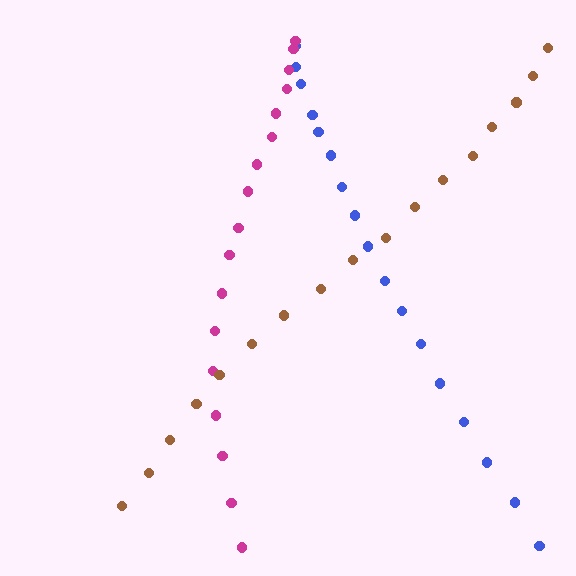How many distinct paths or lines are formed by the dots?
There are 3 distinct paths.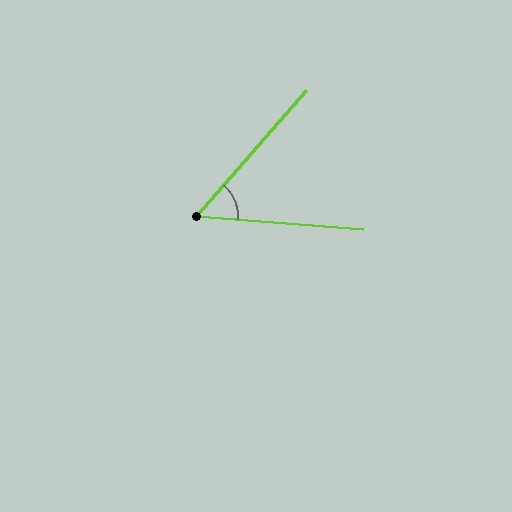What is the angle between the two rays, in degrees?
Approximately 53 degrees.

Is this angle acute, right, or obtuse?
It is acute.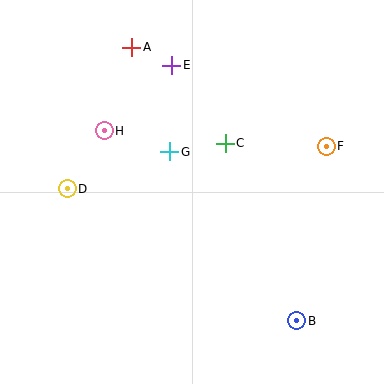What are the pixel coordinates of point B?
Point B is at (297, 321).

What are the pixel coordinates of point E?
Point E is at (172, 65).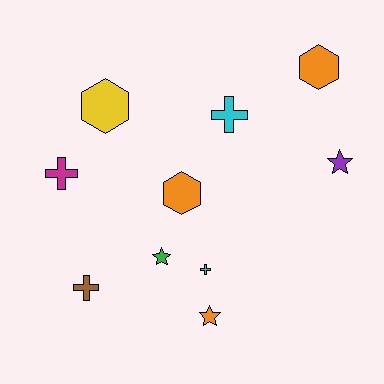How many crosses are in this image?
There are 4 crosses.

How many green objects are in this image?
There is 1 green object.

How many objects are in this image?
There are 10 objects.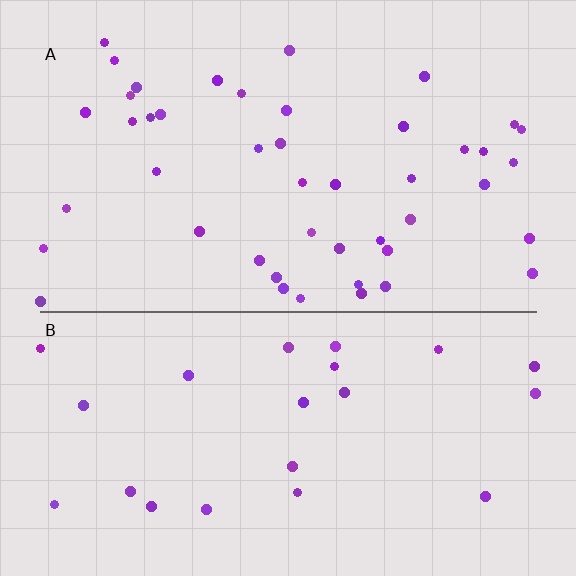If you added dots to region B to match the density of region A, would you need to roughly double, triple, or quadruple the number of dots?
Approximately double.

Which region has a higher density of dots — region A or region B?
A (the top).